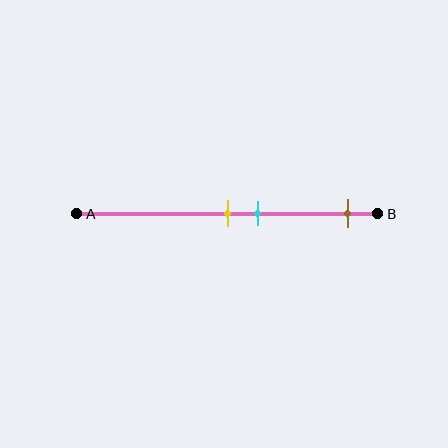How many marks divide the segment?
There are 3 marks dividing the segment.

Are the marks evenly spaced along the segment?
No, the marks are not evenly spaced.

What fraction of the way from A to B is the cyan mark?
The cyan mark is approximately 60% (0.6) of the way from A to B.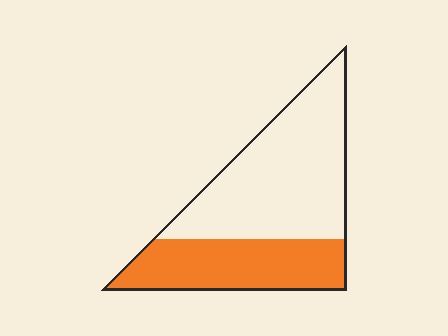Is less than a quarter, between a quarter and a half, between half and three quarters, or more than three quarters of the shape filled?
Between a quarter and a half.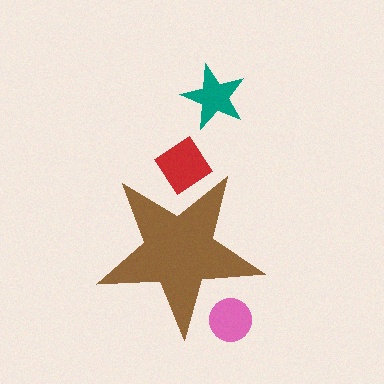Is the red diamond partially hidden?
Yes, the red diamond is partially hidden behind the brown star.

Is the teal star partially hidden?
No, the teal star is fully visible.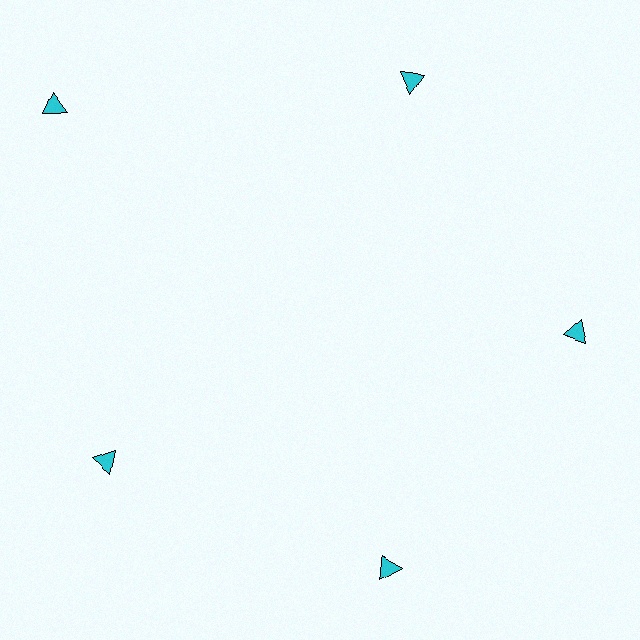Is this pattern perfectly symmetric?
No. The 5 cyan triangles are arranged in a ring, but one element near the 10 o'clock position is pushed outward from the center, breaking the 5-fold rotational symmetry.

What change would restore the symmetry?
The symmetry would be restored by moving it inward, back onto the ring so that all 5 triangles sit at equal angles and equal distance from the center.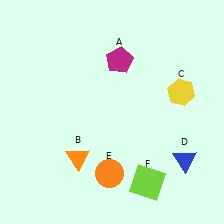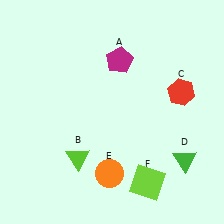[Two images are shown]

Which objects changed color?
B changed from orange to lime. C changed from yellow to red. D changed from blue to green.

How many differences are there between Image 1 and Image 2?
There are 3 differences between the two images.